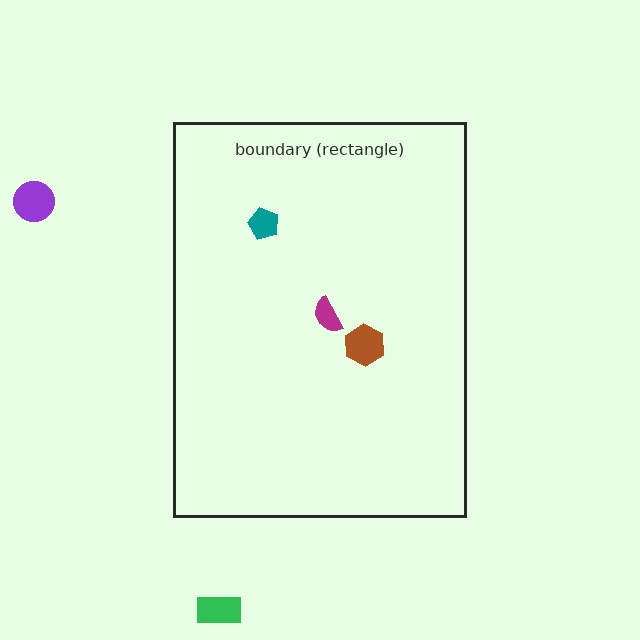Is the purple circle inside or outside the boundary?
Outside.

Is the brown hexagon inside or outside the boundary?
Inside.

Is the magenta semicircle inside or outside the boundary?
Inside.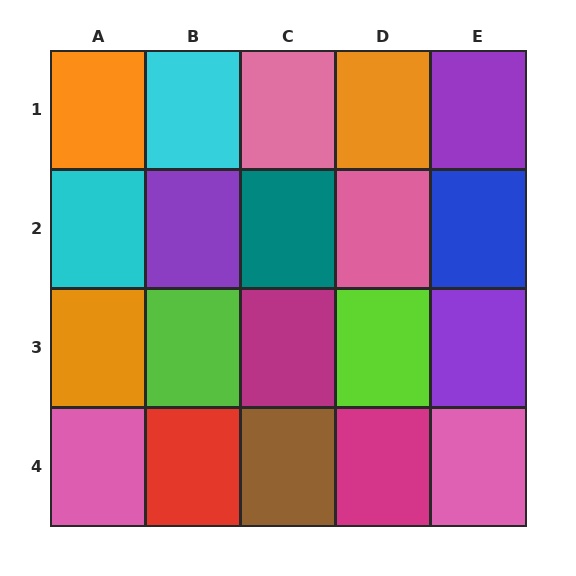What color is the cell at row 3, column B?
Lime.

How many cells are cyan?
2 cells are cyan.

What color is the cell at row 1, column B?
Cyan.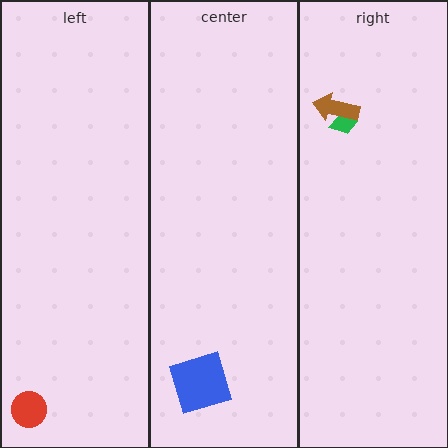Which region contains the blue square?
The center region.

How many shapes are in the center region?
1.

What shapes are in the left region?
The red circle.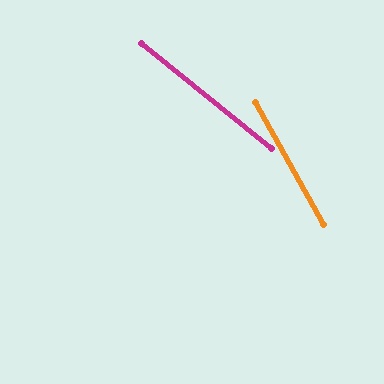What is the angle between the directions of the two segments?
Approximately 22 degrees.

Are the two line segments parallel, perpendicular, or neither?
Neither parallel nor perpendicular — they differ by about 22°.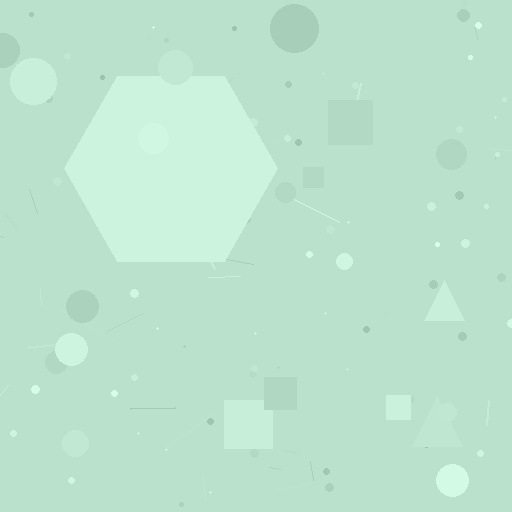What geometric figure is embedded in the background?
A hexagon is embedded in the background.